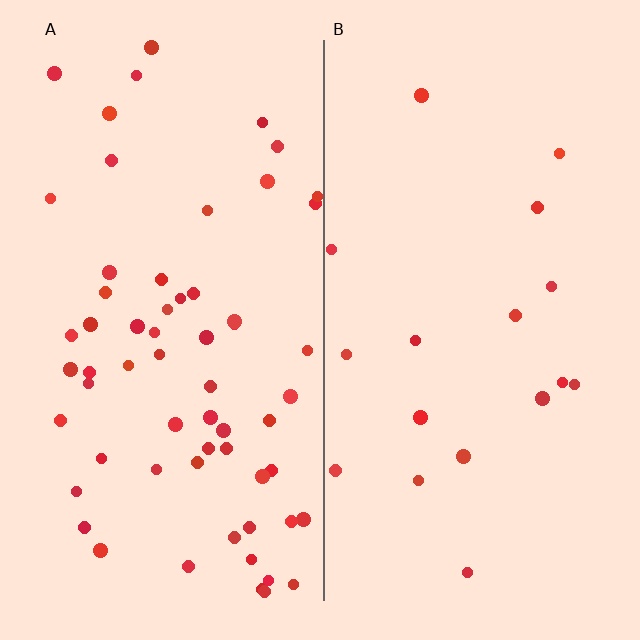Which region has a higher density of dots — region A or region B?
A (the left).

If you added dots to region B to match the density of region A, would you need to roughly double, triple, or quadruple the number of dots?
Approximately quadruple.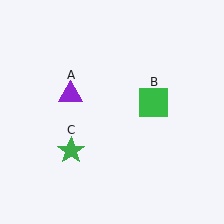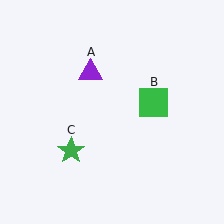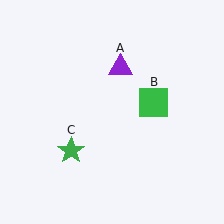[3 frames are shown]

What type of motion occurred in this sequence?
The purple triangle (object A) rotated clockwise around the center of the scene.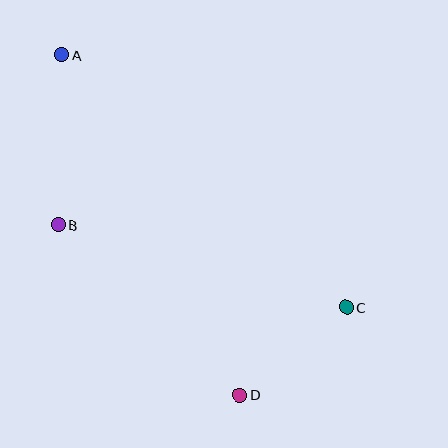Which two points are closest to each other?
Points C and D are closest to each other.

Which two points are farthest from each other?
Points A and D are farthest from each other.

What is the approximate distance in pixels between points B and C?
The distance between B and C is approximately 300 pixels.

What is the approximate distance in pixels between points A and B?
The distance between A and B is approximately 170 pixels.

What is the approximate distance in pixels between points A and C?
The distance between A and C is approximately 381 pixels.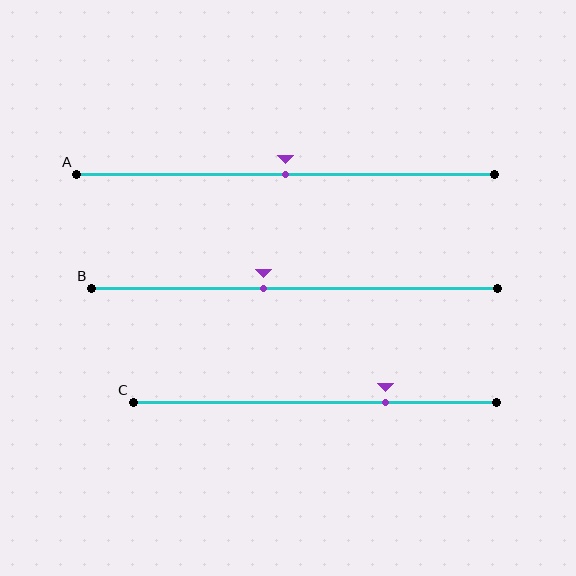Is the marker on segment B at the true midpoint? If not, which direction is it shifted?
No, the marker on segment B is shifted to the left by about 8% of the segment length.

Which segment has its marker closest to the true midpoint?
Segment A has its marker closest to the true midpoint.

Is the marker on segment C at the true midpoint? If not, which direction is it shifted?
No, the marker on segment C is shifted to the right by about 19% of the segment length.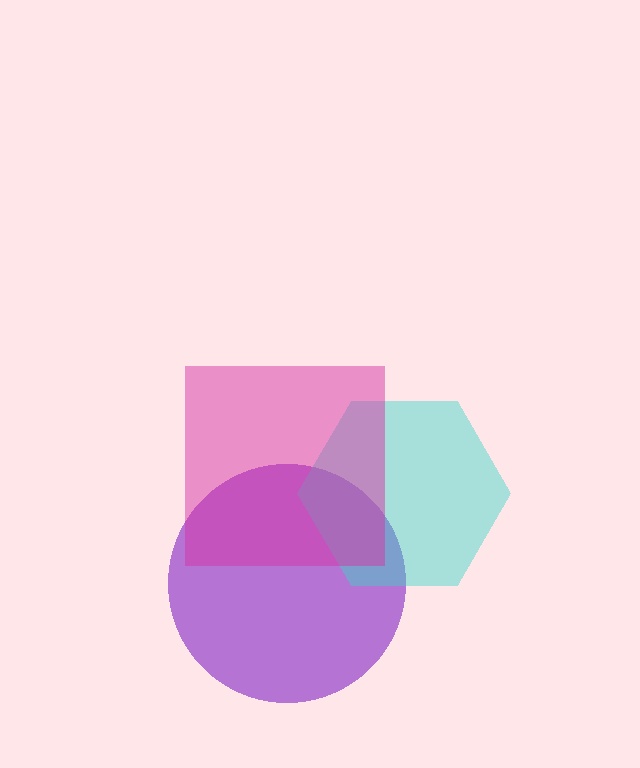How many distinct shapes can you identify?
There are 3 distinct shapes: a purple circle, a cyan hexagon, a magenta square.